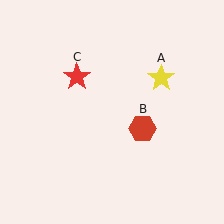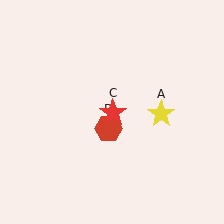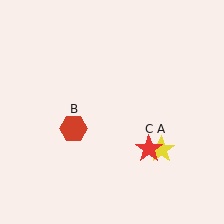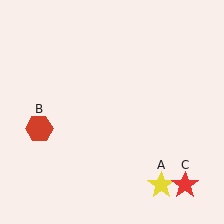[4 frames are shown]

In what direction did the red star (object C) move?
The red star (object C) moved down and to the right.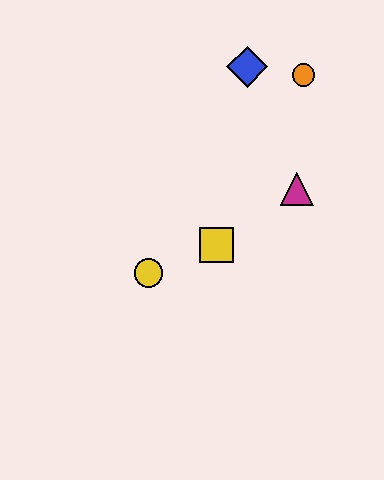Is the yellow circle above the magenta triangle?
No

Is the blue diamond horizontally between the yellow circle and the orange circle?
Yes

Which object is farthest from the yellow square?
The orange circle is farthest from the yellow square.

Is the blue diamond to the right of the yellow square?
Yes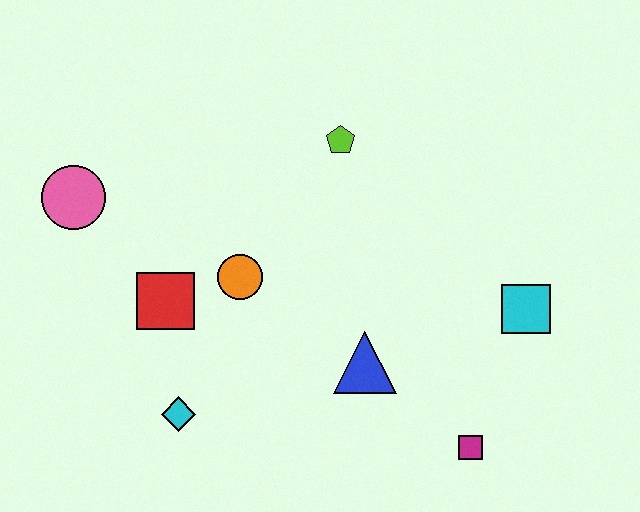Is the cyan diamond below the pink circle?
Yes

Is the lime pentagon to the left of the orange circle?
No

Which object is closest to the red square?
The orange circle is closest to the red square.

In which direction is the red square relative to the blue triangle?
The red square is to the left of the blue triangle.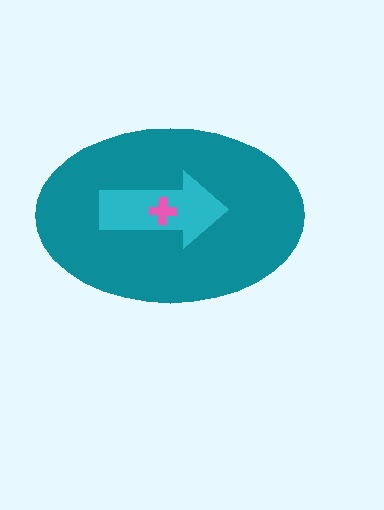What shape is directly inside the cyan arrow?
The pink cross.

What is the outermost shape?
The teal ellipse.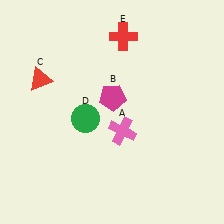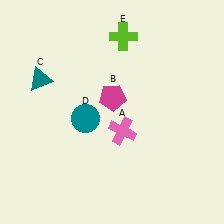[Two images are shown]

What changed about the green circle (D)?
In Image 1, D is green. In Image 2, it changed to teal.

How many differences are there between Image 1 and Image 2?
There are 3 differences between the two images.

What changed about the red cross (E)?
In Image 1, E is red. In Image 2, it changed to lime.